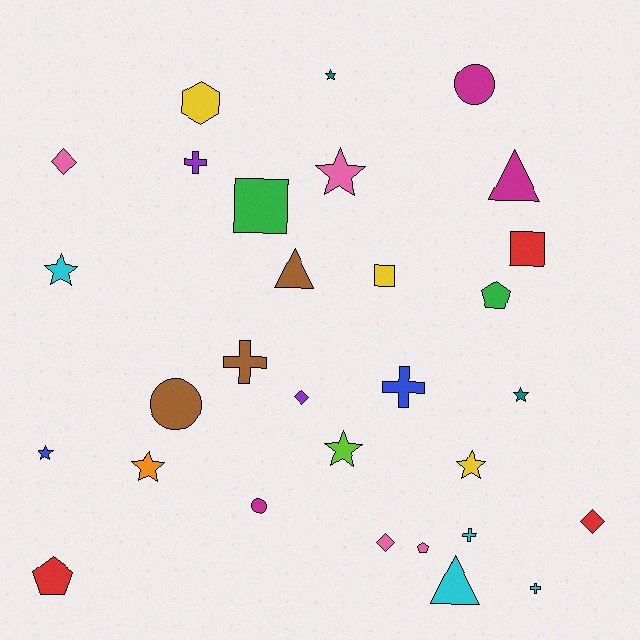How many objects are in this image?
There are 30 objects.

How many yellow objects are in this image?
There are 3 yellow objects.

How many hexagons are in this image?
There is 1 hexagon.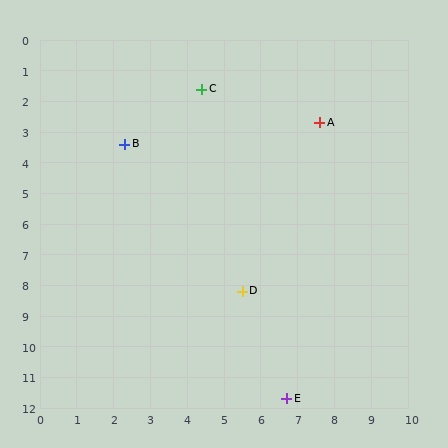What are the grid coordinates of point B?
Point B is at approximately (2.3, 3.4).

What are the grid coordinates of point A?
Point A is at approximately (7.6, 2.7).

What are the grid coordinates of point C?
Point C is at approximately (4.4, 1.6).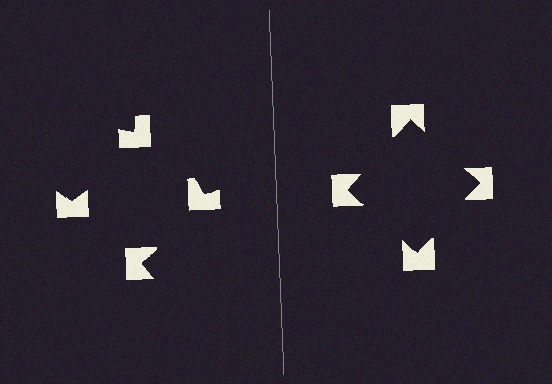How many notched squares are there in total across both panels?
8 — 4 on each side.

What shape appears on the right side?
An illusory square.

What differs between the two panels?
The notched squares are positioned identically on both sides; only the wedge orientations differ. On the right they align to a square; on the left they are misaligned.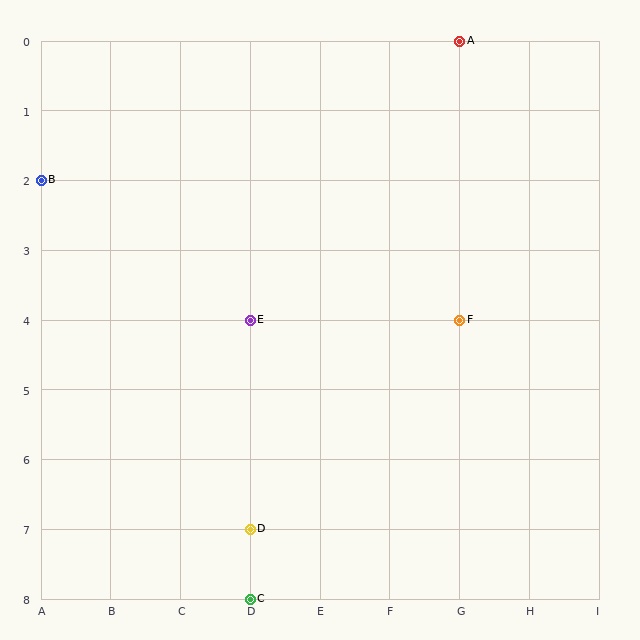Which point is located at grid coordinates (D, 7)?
Point D is at (D, 7).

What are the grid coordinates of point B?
Point B is at grid coordinates (A, 2).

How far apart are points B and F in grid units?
Points B and F are 6 columns and 2 rows apart (about 6.3 grid units diagonally).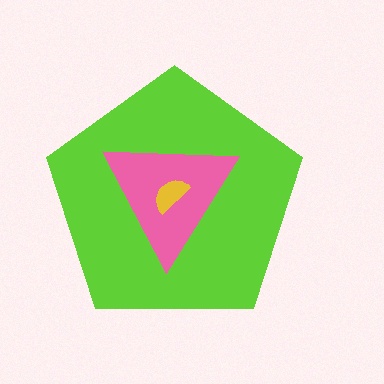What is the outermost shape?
The lime pentagon.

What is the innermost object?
The yellow semicircle.